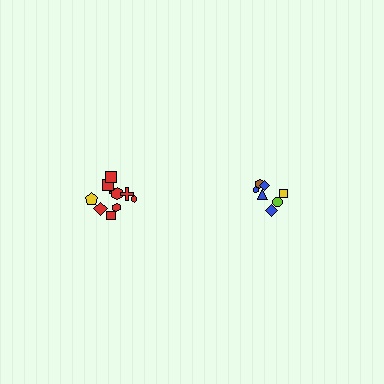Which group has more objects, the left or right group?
The left group.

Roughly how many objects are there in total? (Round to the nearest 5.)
Roughly 15 objects in total.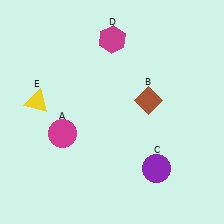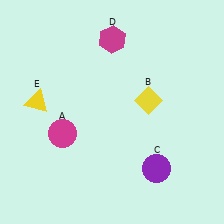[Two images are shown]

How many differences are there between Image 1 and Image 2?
There is 1 difference between the two images.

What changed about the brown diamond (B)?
In Image 1, B is brown. In Image 2, it changed to yellow.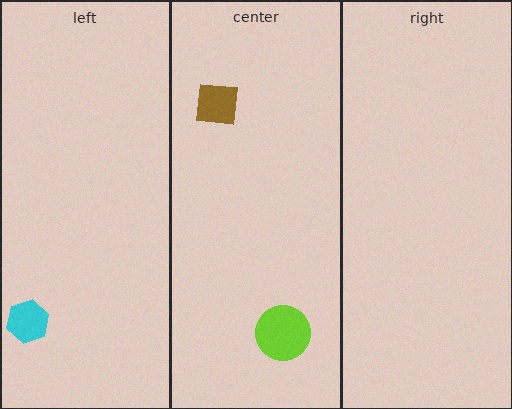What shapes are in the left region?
The cyan hexagon.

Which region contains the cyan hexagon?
The left region.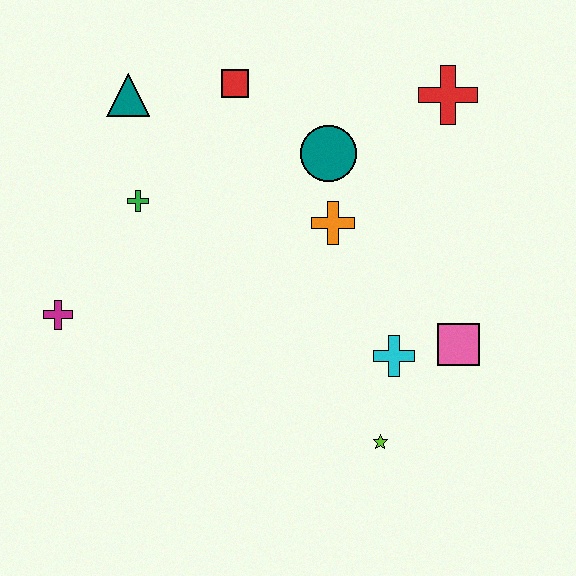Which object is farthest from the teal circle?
The magenta cross is farthest from the teal circle.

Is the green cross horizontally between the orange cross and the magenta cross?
Yes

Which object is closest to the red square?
The teal triangle is closest to the red square.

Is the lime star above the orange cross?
No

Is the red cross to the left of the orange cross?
No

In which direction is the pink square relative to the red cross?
The pink square is below the red cross.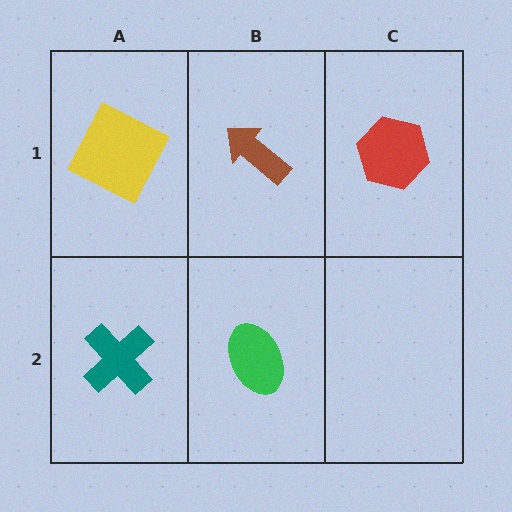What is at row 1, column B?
A brown arrow.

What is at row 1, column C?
A red hexagon.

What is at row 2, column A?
A teal cross.